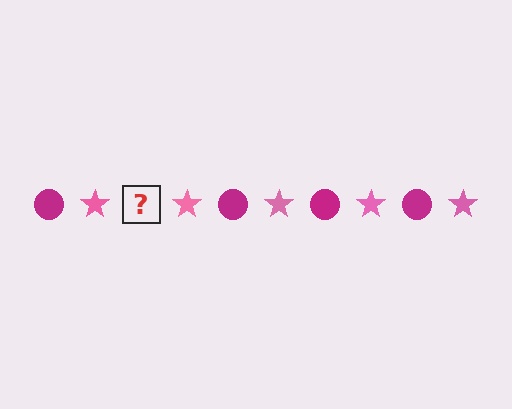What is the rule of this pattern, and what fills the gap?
The rule is that the pattern alternates between magenta circle and pink star. The gap should be filled with a magenta circle.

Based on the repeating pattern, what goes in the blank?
The blank should be a magenta circle.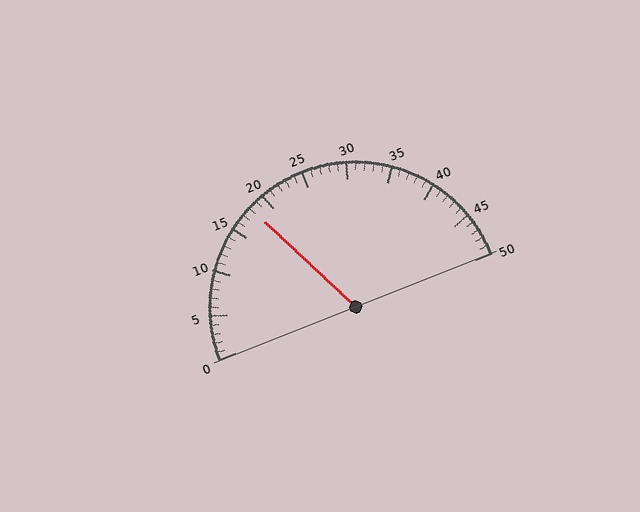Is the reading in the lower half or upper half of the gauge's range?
The reading is in the lower half of the range (0 to 50).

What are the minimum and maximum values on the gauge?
The gauge ranges from 0 to 50.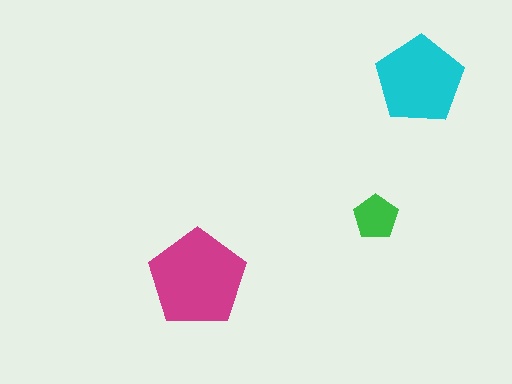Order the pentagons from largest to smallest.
the magenta one, the cyan one, the green one.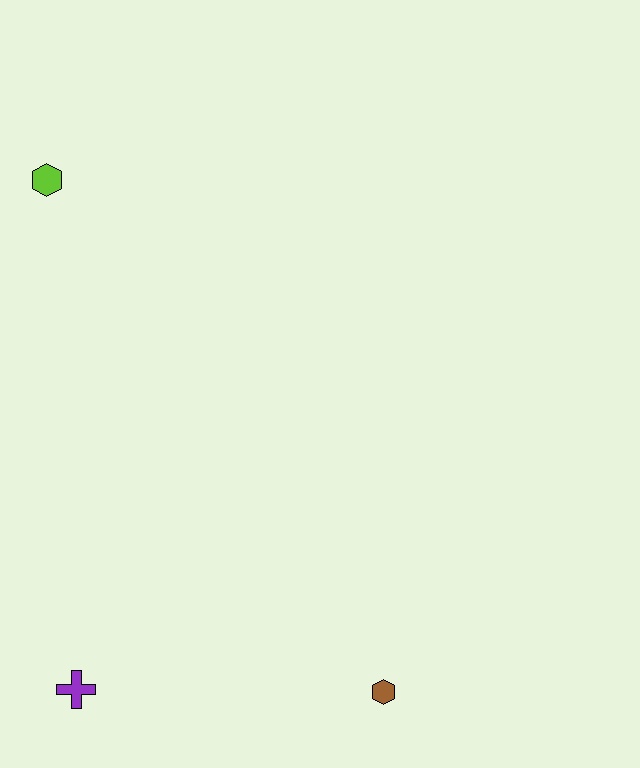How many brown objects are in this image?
There is 1 brown object.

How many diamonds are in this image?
There are no diamonds.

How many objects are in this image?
There are 3 objects.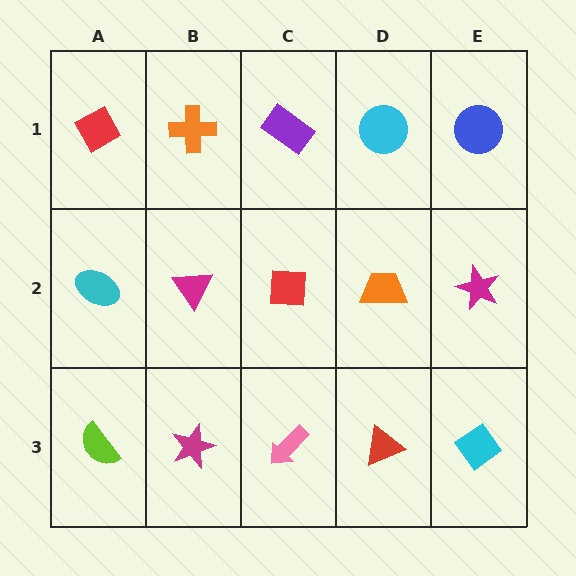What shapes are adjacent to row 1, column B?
A magenta triangle (row 2, column B), a red diamond (row 1, column A), a purple rectangle (row 1, column C).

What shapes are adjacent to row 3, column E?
A magenta star (row 2, column E), a red triangle (row 3, column D).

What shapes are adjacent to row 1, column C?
A red square (row 2, column C), an orange cross (row 1, column B), a cyan circle (row 1, column D).